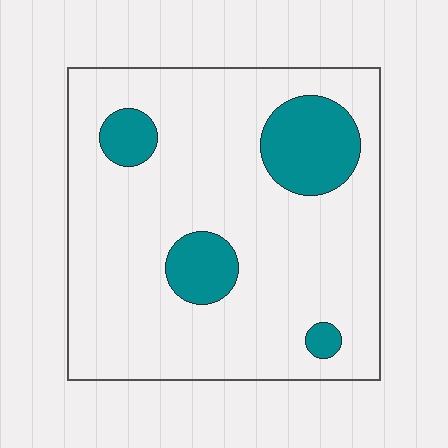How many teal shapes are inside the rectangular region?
4.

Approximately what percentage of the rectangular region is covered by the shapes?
Approximately 15%.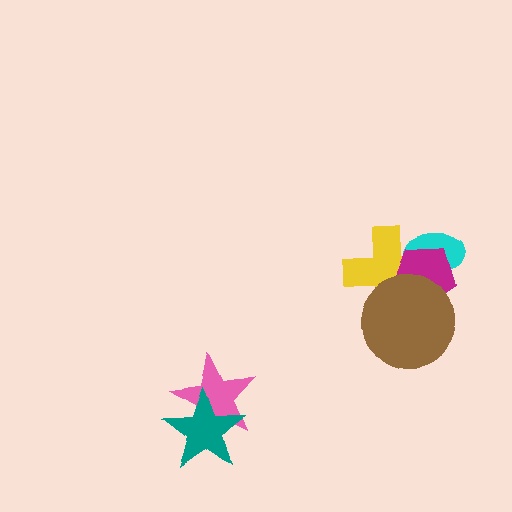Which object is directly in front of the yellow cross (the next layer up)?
The magenta pentagon is directly in front of the yellow cross.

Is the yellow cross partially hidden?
Yes, it is partially covered by another shape.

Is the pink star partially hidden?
Yes, it is partially covered by another shape.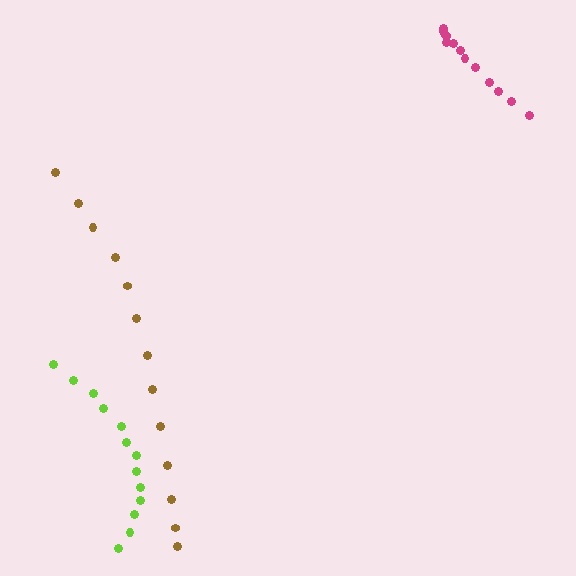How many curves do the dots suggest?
There are 3 distinct paths.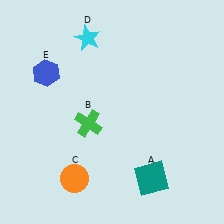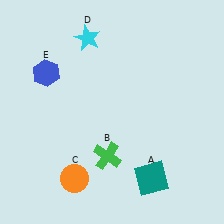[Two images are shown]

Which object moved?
The green cross (B) moved down.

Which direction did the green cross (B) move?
The green cross (B) moved down.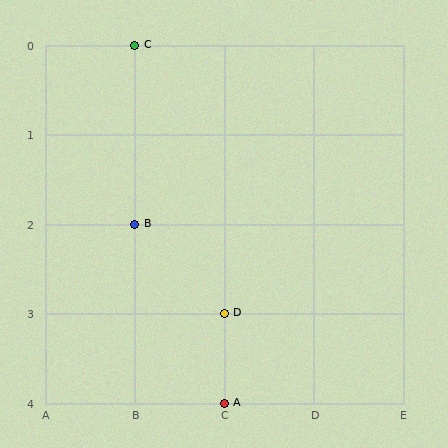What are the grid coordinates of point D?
Point D is at grid coordinates (C, 3).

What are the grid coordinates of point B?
Point B is at grid coordinates (B, 2).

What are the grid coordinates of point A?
Point A is at grid coordinates (C, 4).